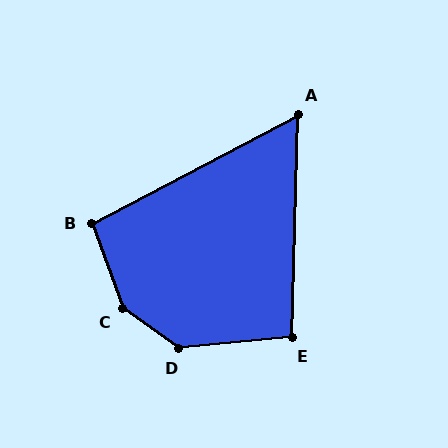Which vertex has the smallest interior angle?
A, at approximately 61 degrees.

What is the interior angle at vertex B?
Approximately 98 degrees (obtuse).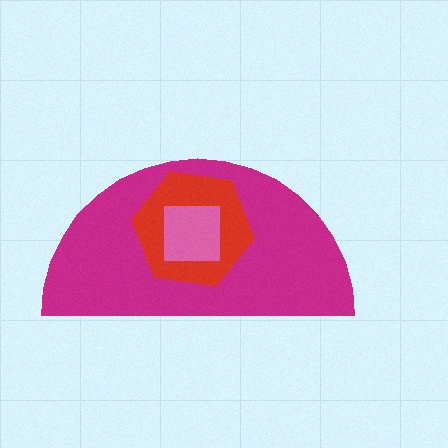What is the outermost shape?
The magenta semicircle.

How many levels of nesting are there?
3.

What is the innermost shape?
The pink square.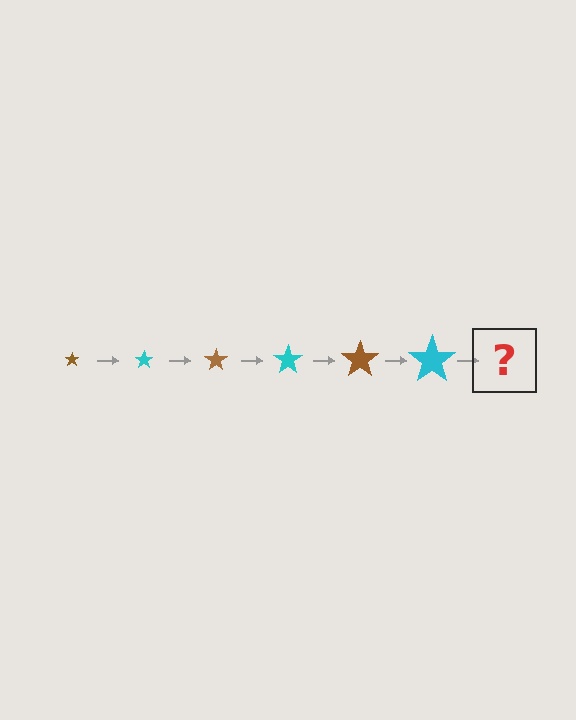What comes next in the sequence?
The next element should be a brown star, larger than the previous one.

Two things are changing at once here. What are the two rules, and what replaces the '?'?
The two rules are that the star grows larger each step and the color cycles through brown and cyan. The '?' should be a brown star, larger than the previous one.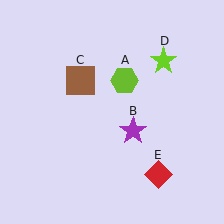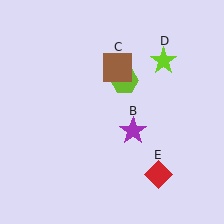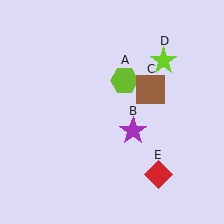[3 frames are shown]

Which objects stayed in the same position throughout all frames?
Lime hexagon (object A) and purple star (object B) and lime star (object D) and red diamond (object E) remained stationary.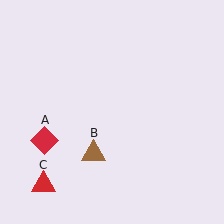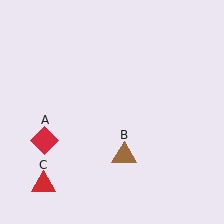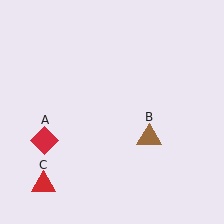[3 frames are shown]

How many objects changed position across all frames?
1 object changed position: brown triangle (object B).